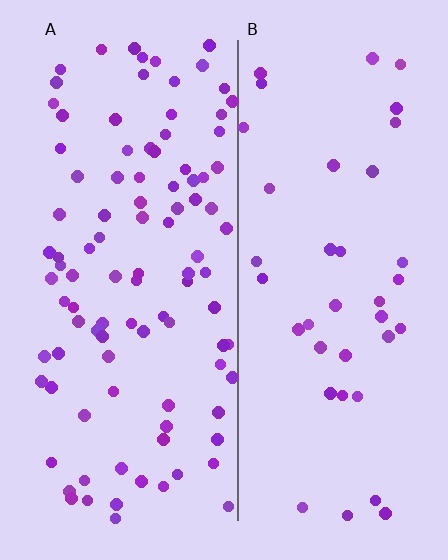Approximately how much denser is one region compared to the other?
Approximately 2.5× — region A over region B.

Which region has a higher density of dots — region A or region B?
A (the left).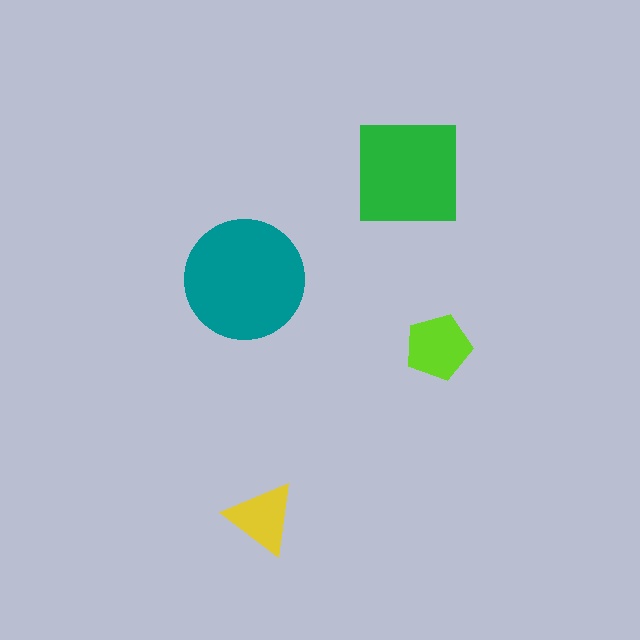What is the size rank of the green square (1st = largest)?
2nd.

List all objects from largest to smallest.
The teal circle, the green square, the lime pentagon, the yellow triangle.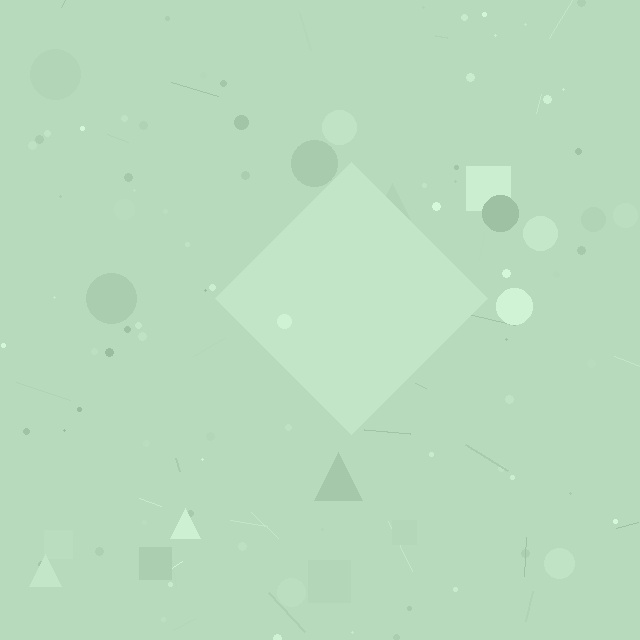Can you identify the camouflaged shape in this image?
The camouflaged shape is a diamond.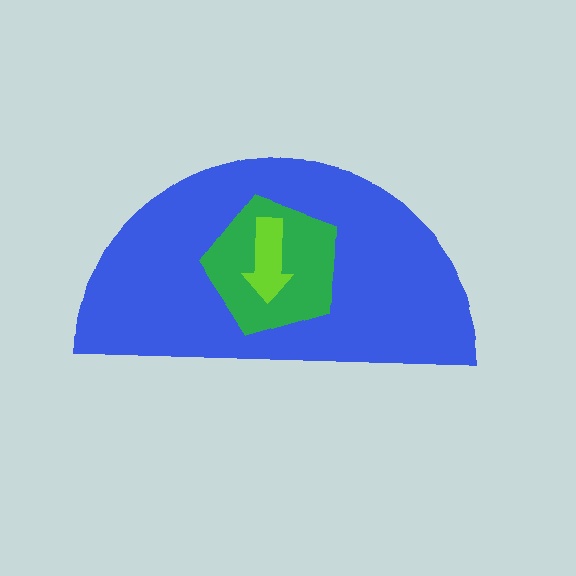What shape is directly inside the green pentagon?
The lime arrow.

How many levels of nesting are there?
3.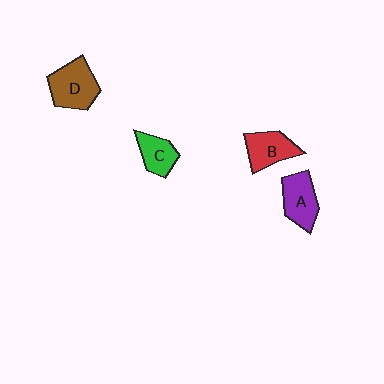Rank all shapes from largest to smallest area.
From largest to smallest: D (brown), A (purple), B (red), C (green).